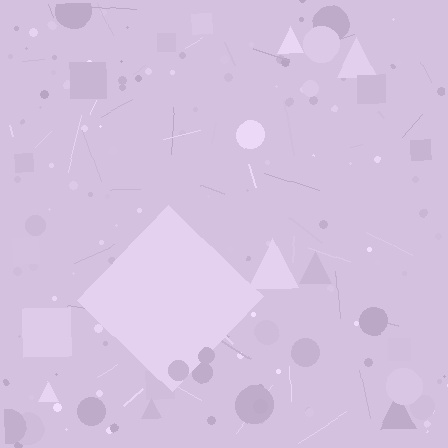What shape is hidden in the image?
A diamond is hidden in the image.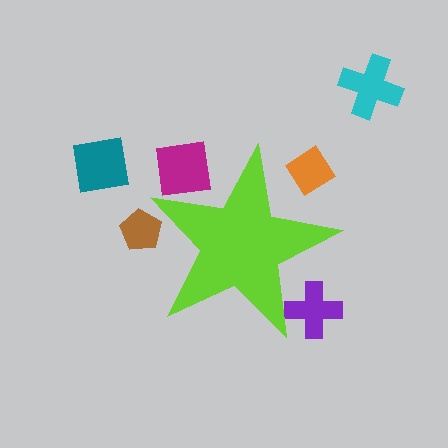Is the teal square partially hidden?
No, the teal square is fully visible.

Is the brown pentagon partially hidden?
Yes, the brown pentagon is partially hidden behind the lime star.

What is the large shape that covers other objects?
A lime star.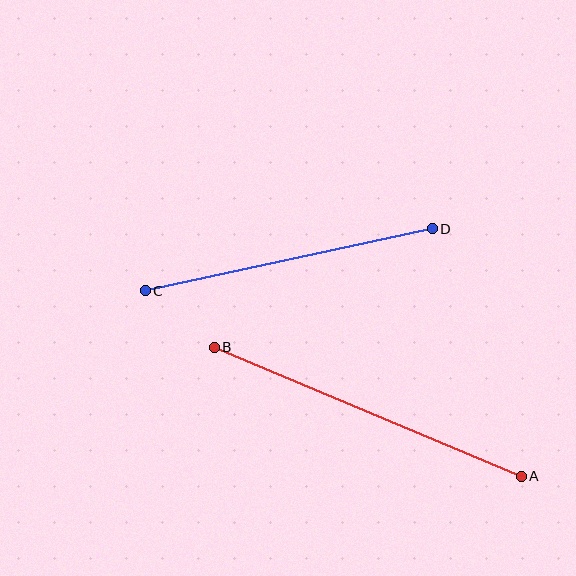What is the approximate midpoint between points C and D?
The midpoint is at approximately (289, 260) pixels.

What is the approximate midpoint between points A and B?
The midpoint is at approximately (368, 412) pixels.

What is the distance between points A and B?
The distance is approximately 333 pixels.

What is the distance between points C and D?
The distance is approximately 293 pixels.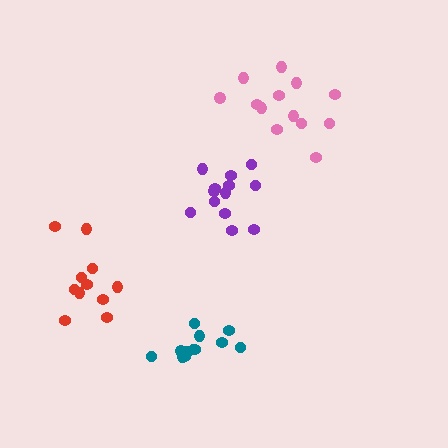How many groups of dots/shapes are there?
There are 4 groups.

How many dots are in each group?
Group 1: 11 dots, Group 2: 13 dots, Group 3: 13 dots, Group 4: 12 dots (49 total).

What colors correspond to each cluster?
The clusters are colored: red, pink, purple, teal.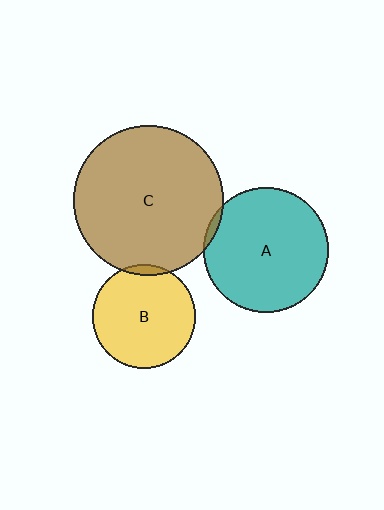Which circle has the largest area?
Circle C (brown).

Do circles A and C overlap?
Yes.